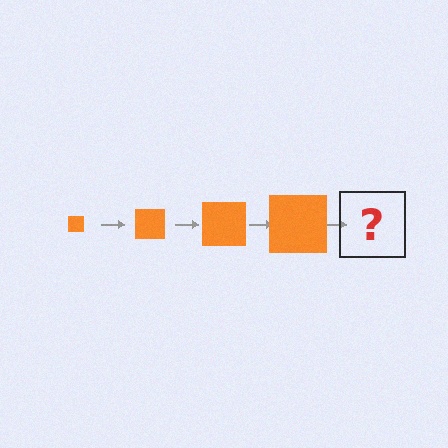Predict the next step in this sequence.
The next step is an orange square, larger than the previous one.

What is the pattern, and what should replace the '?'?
The pattern is that the square gets progressively larger each step. The '?' should be an orange square, larger than the previous one.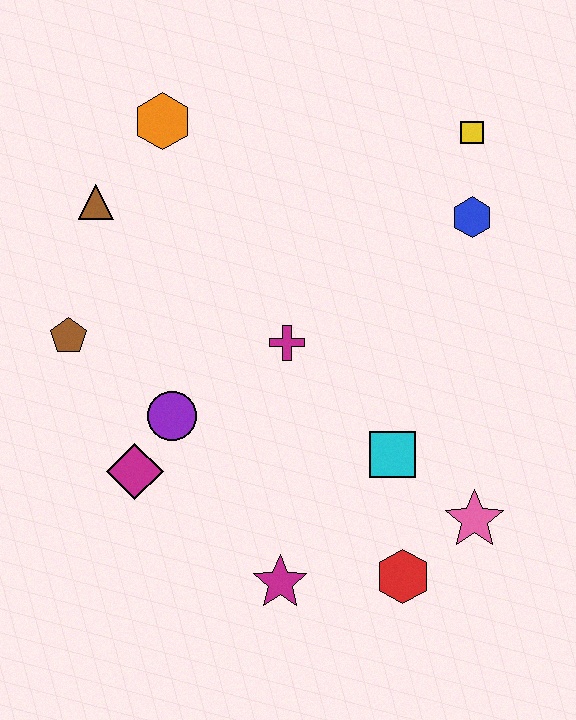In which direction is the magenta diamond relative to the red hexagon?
The magenta diamond is to the left of the red hexagon.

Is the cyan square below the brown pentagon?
Yes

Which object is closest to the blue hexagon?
The yellow square is closest to the blue hexagon.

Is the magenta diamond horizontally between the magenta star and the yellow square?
No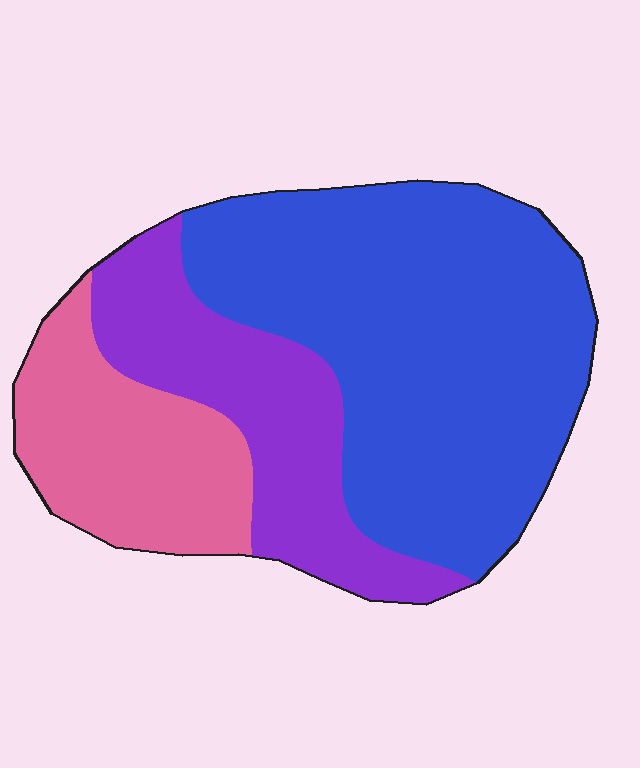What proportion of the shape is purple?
Purple covers around 25% of the shape.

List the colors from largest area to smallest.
From largest to smallest: blue, purple, pink.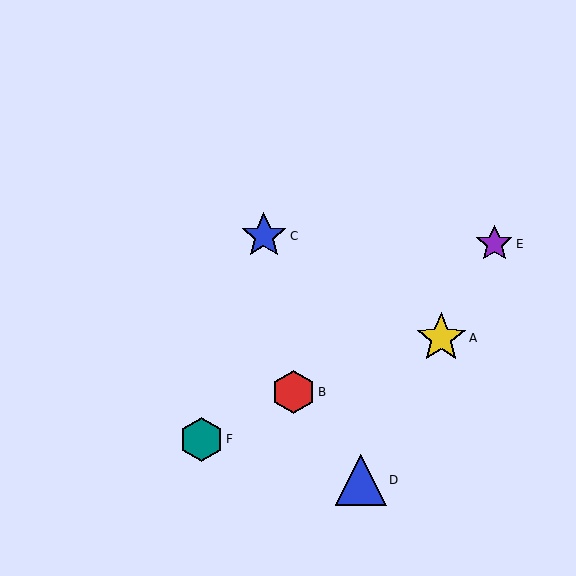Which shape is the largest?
The blue triangle (labeled D) is the largest.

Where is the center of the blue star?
The center of the blue star is at (264, 236).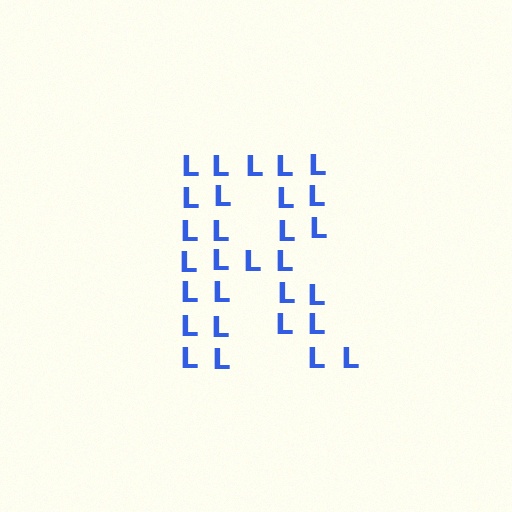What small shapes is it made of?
It is made of small letter L's.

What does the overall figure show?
The overall figure shows the letter R.